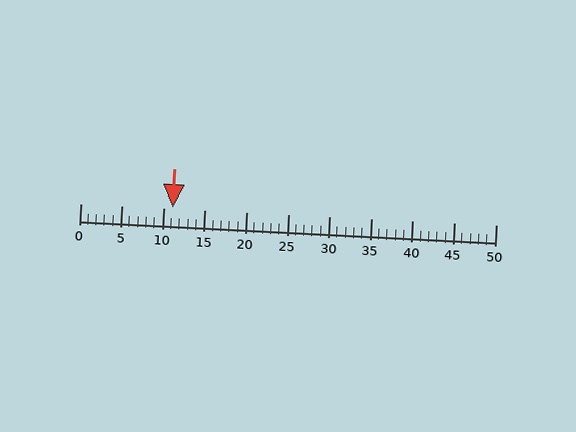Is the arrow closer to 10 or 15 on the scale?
The arrow is closer to 10.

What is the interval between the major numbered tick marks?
The major tick marks are spaced 5 units apart.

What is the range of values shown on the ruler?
The ruler shows values from 0 to 50.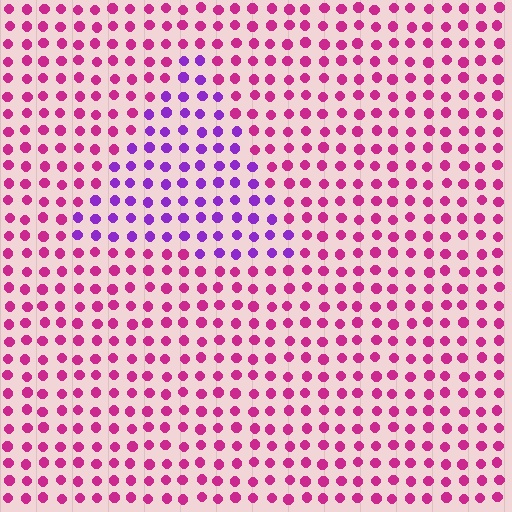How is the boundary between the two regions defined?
The boundary is defined purely by a slight shift in hue (about 45 degrees). Spacing, size, and orientation are identical on both sides.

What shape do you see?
I see a triangle.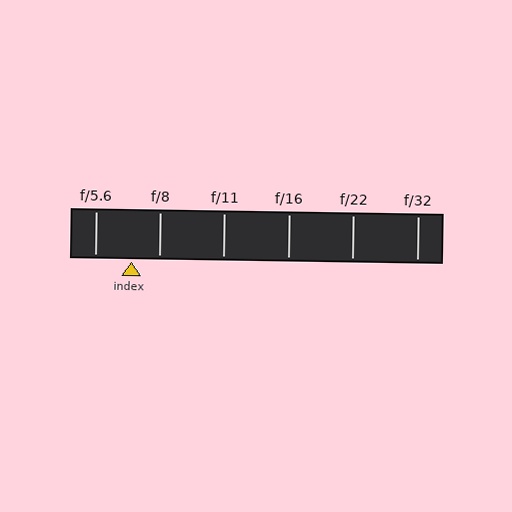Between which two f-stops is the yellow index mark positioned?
The index mark is between f/5.6 and f/8.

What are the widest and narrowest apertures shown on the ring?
The widest aperture shown is f/5.6 and the narrowest is f/32.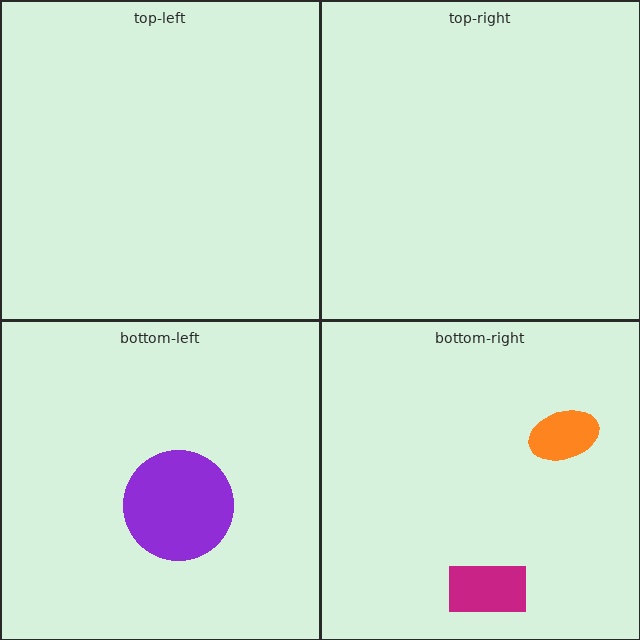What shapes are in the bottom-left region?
The purple circle.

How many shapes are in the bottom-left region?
1.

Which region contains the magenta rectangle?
The bottom-right region.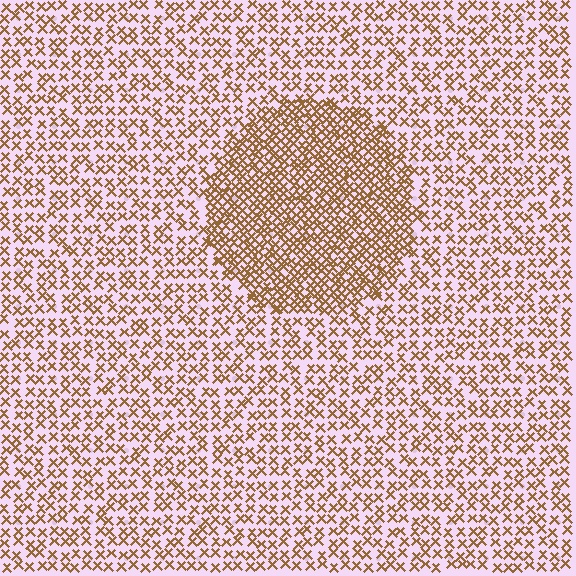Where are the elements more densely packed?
The elements are more densely packed inside the circle boundary.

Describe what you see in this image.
The image contains small brown elements arranged at two different densities. A circle-shaped region is visible where the elements are more densely packed than the surrounding area.